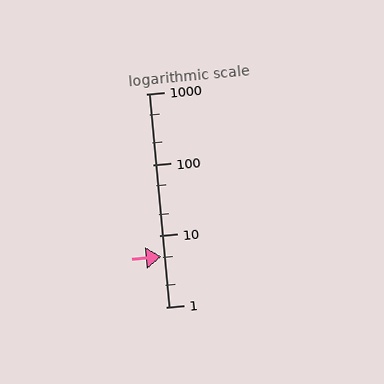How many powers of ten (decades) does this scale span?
The scale spans 3 decades, from 1 to 1000.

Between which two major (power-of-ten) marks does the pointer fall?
The pointer is between 1 and 10.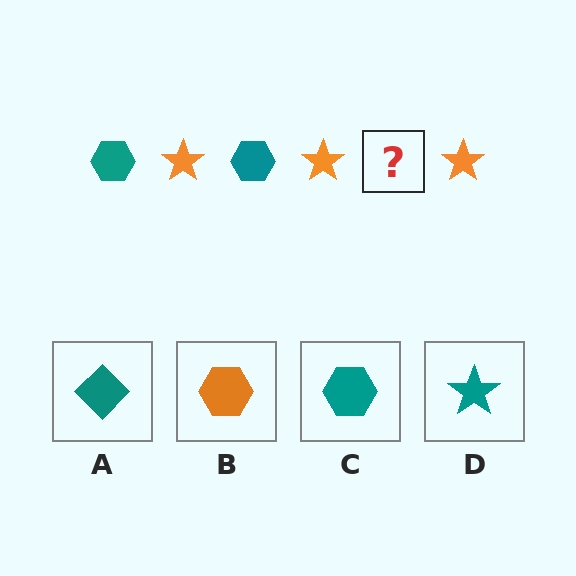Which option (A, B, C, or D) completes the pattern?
C.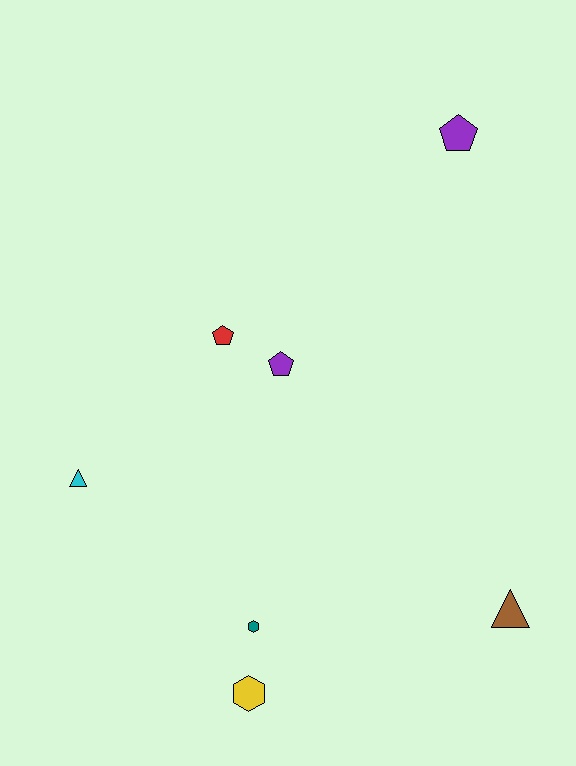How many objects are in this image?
There are 7 objects.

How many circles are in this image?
There are no circles.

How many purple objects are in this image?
There are 2 purple objects.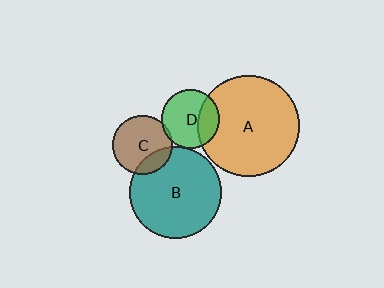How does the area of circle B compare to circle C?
Approximately 2.3 times.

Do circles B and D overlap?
Yes.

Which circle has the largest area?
Circle A (orange).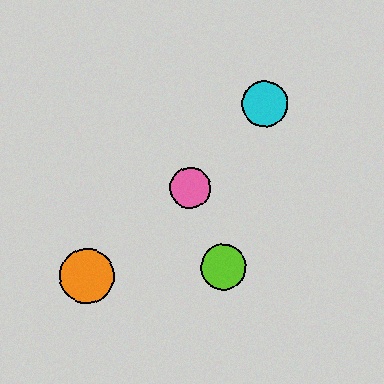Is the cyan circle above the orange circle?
Yes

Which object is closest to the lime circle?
The pink circle is closest to the lime circle.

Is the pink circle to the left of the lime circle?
Yes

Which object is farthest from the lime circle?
The cyan circle is farthest from the lime circle.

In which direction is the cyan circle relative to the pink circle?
The cyan circle is above the pink circle.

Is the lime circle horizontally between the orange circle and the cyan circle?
Yes